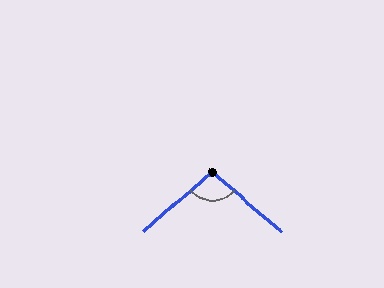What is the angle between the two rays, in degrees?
Approximately 98 degrees.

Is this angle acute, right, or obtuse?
It is obtuse.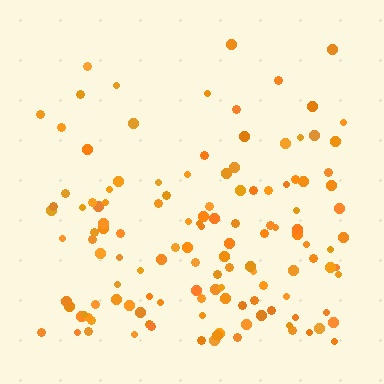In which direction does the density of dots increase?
From top to bottom, with the bottom side densest.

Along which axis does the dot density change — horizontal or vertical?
Vertical.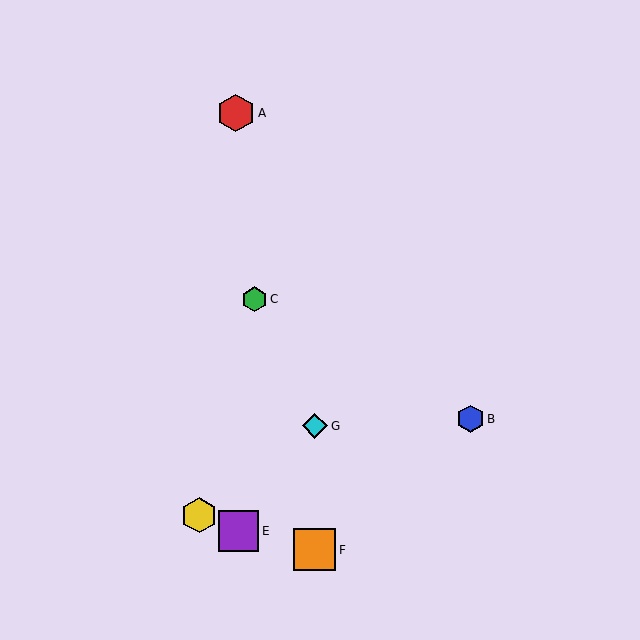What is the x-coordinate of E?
Object E is at x≈238.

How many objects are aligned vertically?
2 objects (F, G) are aligned vertically.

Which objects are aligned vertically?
Objects F, G are aligned vertically.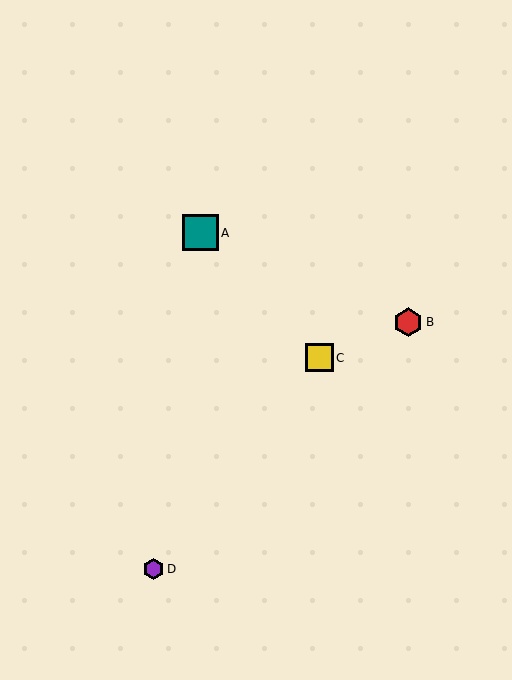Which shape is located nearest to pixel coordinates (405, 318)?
The red hexagon (labeled B) at (408, 322) is nearest to that location.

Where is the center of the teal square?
The center of the teal square is at (200, 233).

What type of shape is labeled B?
Shape B is a red hexagon.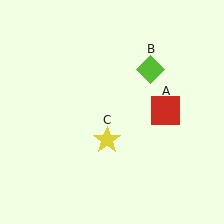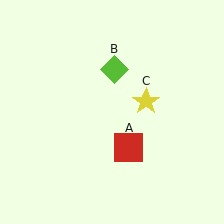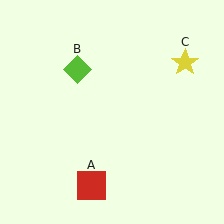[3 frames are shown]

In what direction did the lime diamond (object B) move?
The lime diamond (object B) moved left.